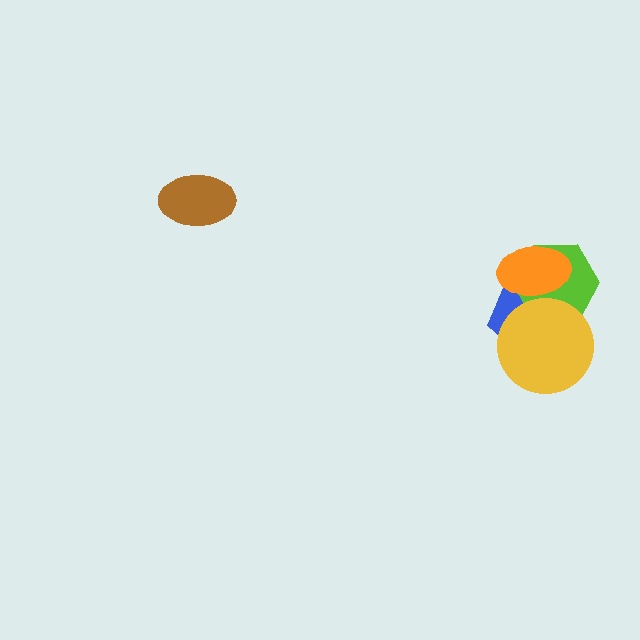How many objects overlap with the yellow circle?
3 objects overlap with the yellow circle.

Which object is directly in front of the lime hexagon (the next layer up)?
The orange ellipse is directly in front of the lime hexagon.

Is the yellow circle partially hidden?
No, no other shape covers it.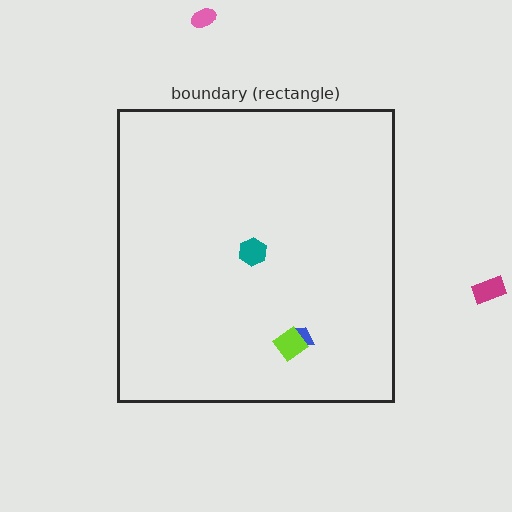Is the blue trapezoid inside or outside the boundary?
Inside.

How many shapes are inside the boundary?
3 inside, 2 outside.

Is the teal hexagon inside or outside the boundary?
Inside.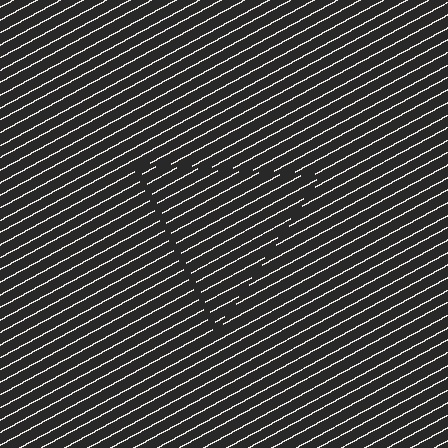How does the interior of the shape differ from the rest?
The interior of the shape contains the same grating, shifted by half a period — the contour is defined by the phase discontinuity where line-ends from the inner and outer gratings abut.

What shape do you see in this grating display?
An illusory triangle. The interior of the shape contains the same grating, shifted by half a period — the contour is defined by the phase discontinuity where line-ends from the inner and outer gratings abut.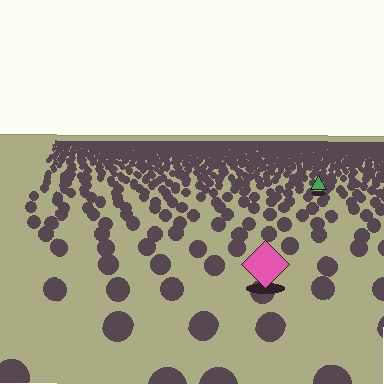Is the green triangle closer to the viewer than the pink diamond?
No. The pink diamond is closer — you can tell from the texture gradient: the ground texture is coarser near it.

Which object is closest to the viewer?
The pink diamond is closest. The texture marks near it are larger and more spread out.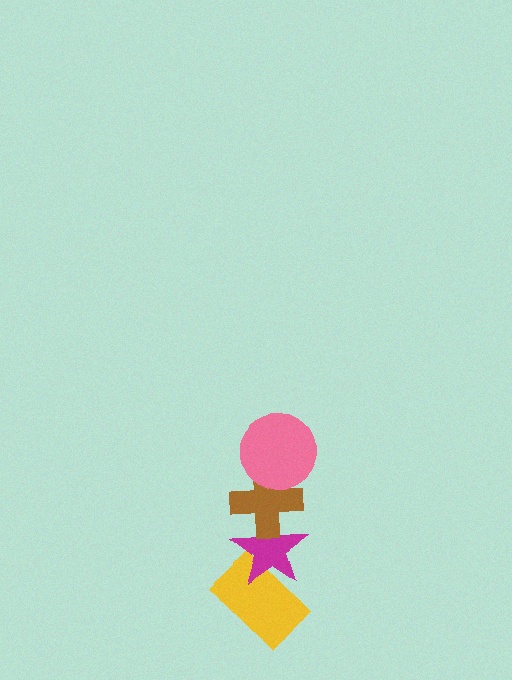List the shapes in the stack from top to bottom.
From top to bottom: the pink circle, the brown cross, the magenta star, the yellow rectangle.